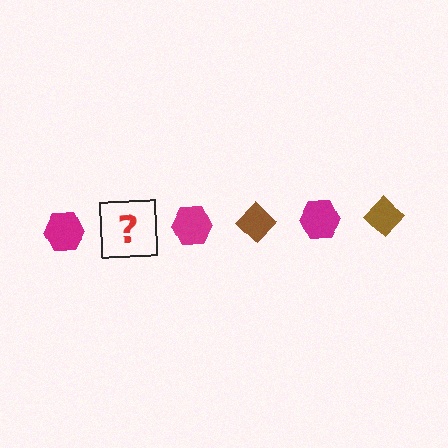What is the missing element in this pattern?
The missing element is a brown diamond.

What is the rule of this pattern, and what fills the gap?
The rule is that the pattern alternates between magenta hexagon and brown diamond. The gap should be filled with a brown diamond.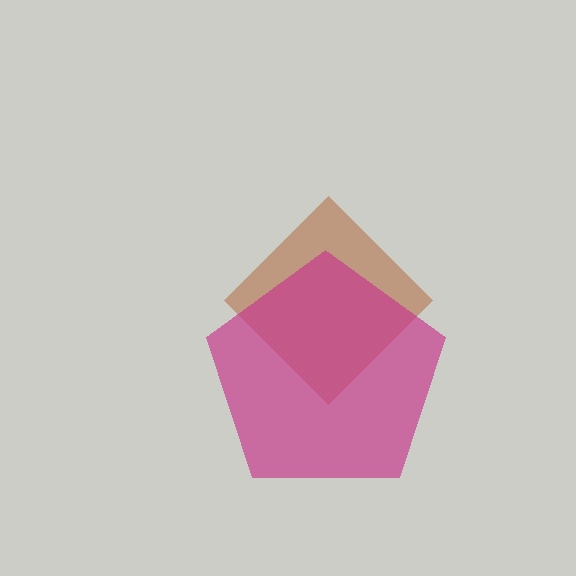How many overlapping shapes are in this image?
There are 2 overlapping shapes in the image.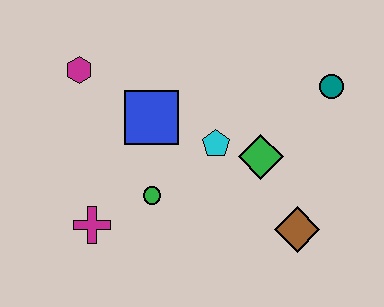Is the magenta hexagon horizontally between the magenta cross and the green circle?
No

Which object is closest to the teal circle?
The green diamond is closest to the teal circle.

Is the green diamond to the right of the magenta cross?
Yes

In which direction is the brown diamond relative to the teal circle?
The brown diamond is below the teal circle.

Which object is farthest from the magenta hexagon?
The brown diamond is farthest from the magenta hexagon.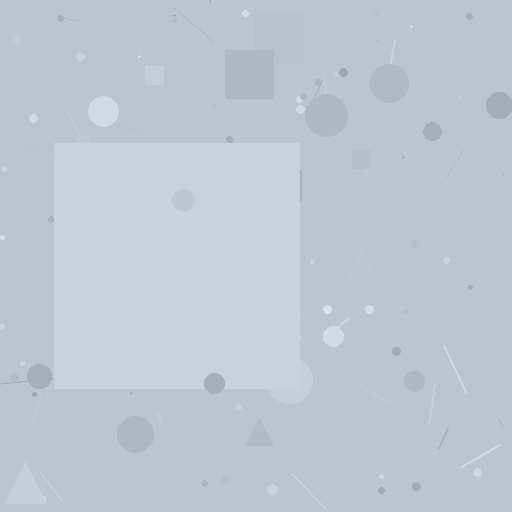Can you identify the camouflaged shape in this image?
The camouflaged shape is a square.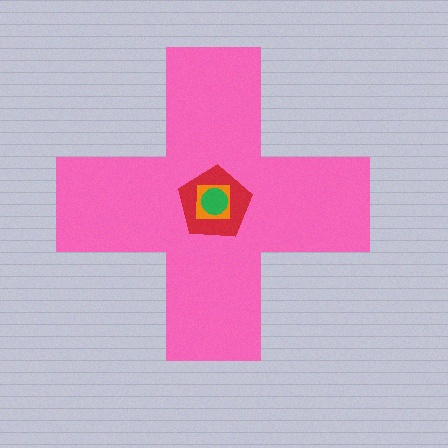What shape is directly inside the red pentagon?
The orange square.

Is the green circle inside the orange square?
Yes.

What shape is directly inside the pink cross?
The red pentagon.